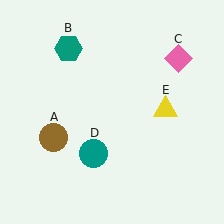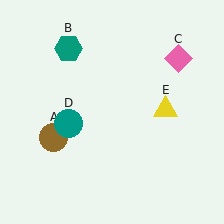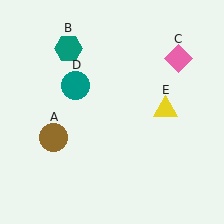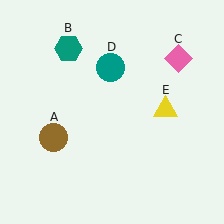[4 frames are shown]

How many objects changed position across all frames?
1 object changed position: teal circle (object D).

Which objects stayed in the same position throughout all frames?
Brown circle (object A) and teal hexagon (object B) and pink diamond (object C) and yellow triangle (object E) remained stationary.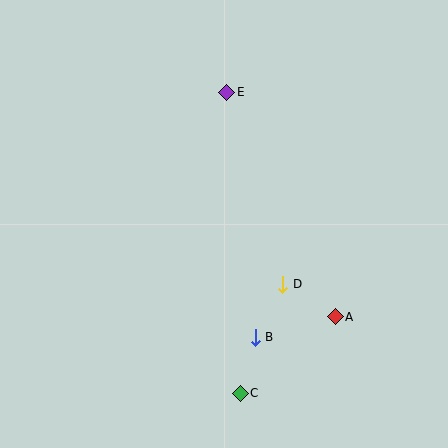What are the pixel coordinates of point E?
Point E is at (227, 92).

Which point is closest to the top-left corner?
Point E is closest to the top-left corner.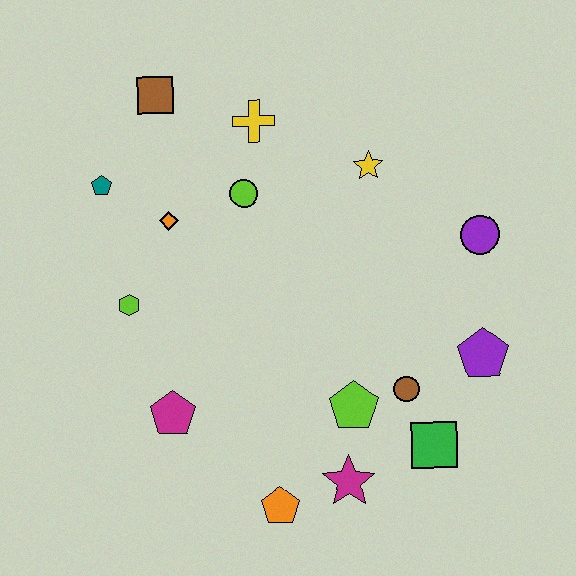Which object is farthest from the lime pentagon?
The brown square is farthest from the lime pentagon.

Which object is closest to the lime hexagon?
The orange diamond is closest to the lime hexagon.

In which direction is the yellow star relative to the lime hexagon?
The yellow star is to the right of the lime hexagon.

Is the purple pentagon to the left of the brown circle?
No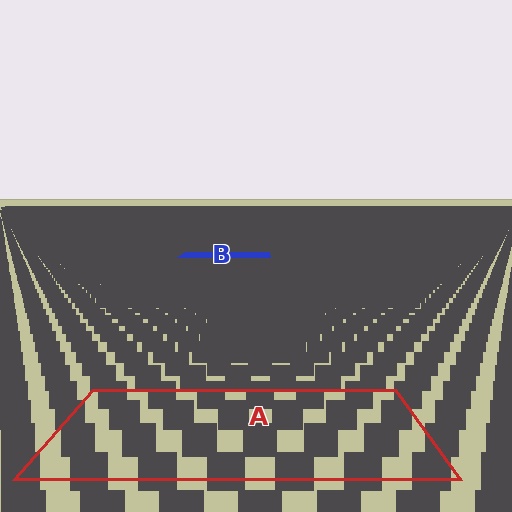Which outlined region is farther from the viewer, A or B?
Region B is farther from the viewer — the texture elements inside it appear smaller and more densely packed.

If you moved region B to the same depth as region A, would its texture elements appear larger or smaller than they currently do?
They would appear larger. At a closer depth, the same texture elements are projected at a bigger on-screen size.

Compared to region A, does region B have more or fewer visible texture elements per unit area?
Region B has more texture elements per unit area — they are packed more densely because it is farther away.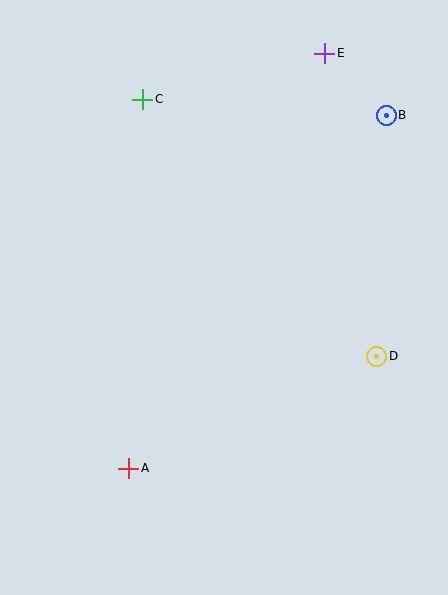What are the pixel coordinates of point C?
Point C is at (143, 99).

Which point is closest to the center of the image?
Point D at (377, 356) is closest to the center.